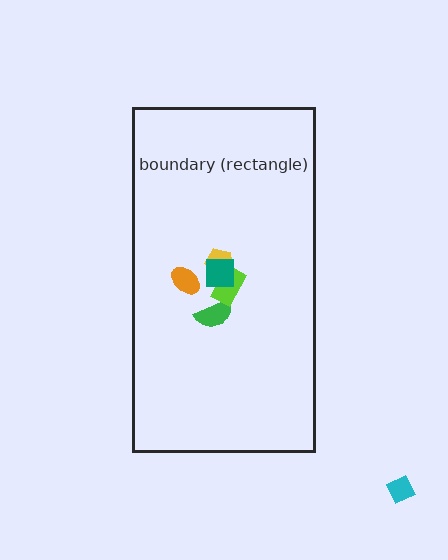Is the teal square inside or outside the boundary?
Inside.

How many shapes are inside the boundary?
5 inside, 1 outside.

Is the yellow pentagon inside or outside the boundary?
Inside.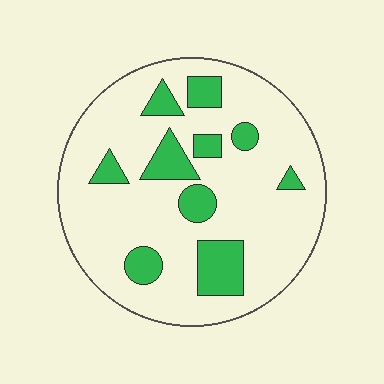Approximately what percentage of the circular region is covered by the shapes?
Approximately 20%.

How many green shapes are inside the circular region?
10.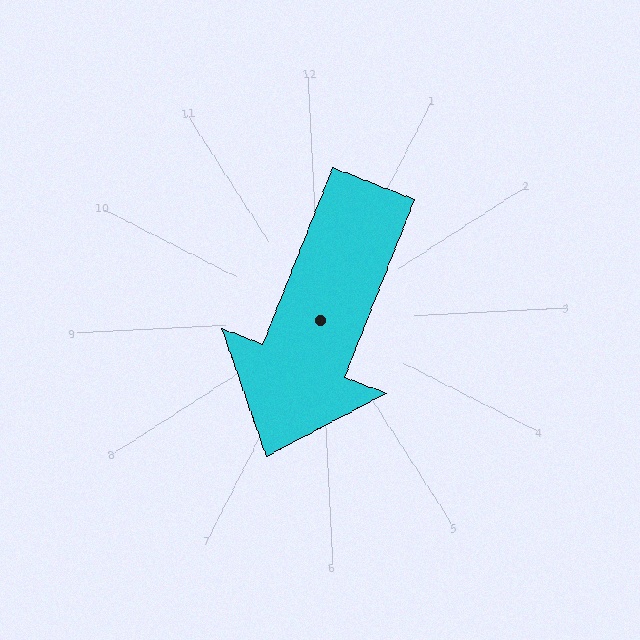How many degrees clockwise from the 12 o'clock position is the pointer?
Approximately 204 degrees.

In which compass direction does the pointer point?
Southwest.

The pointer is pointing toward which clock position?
Roughly 7 o'clock.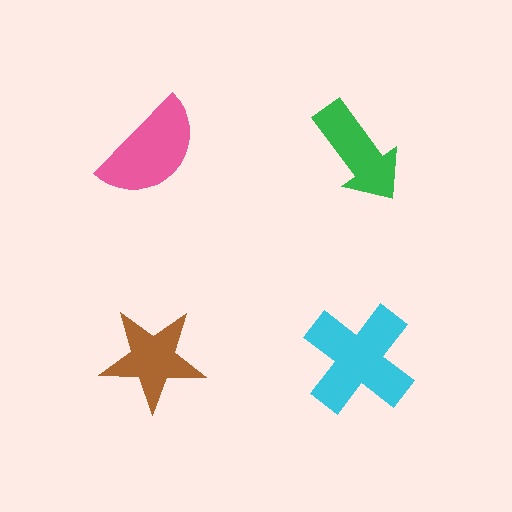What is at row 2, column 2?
A cyan cross.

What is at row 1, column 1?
A pink semicircle.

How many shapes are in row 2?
2 shapes.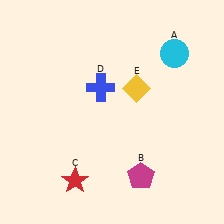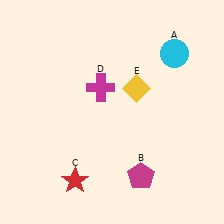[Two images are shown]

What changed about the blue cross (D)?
In Image 1, D is blue. In Image 2, it changed to magenta.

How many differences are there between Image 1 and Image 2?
There is 1 difference between the two images.